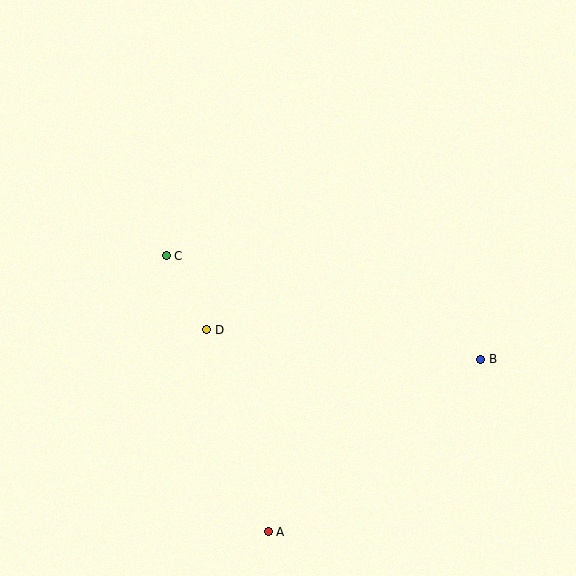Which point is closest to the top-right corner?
Point B is closest to the top-right corner.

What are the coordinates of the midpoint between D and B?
The midpoint between D and B is at (344, 345).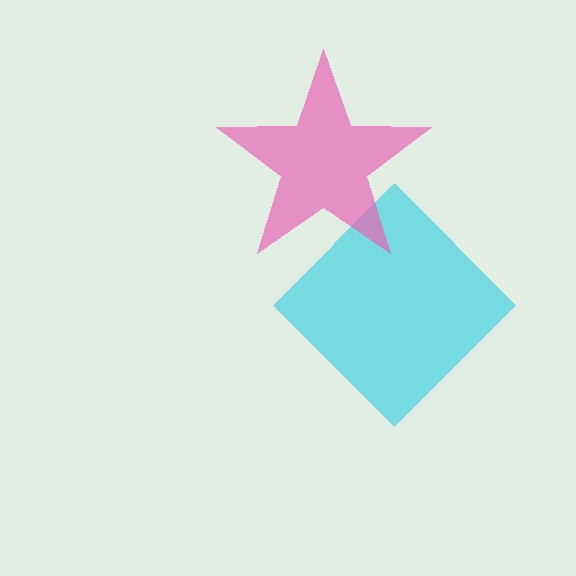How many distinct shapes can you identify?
There are 2 distinct shapes: a cyan diamond, a pink star.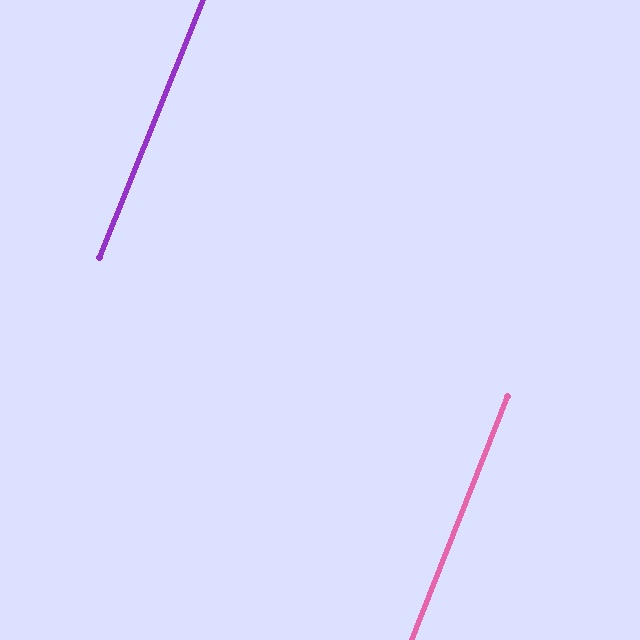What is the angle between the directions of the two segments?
Approximately 0 degrees.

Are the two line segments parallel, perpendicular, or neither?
Parallel — their directions differ by only 0.3°.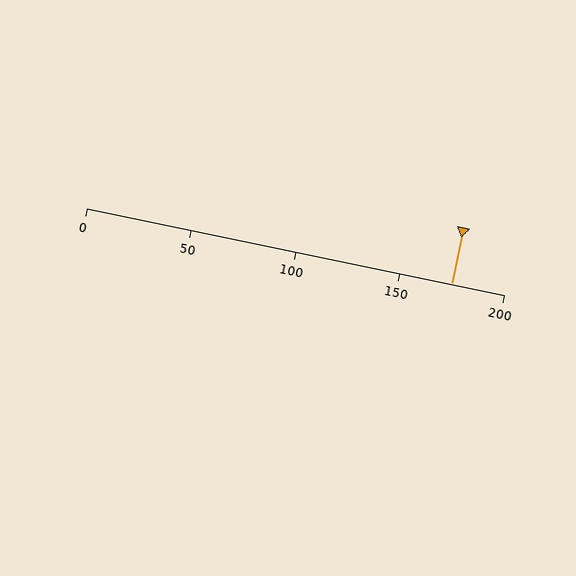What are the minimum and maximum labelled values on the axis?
The axis runs from 0 to 200.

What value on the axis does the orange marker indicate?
The marker indicates approximately 175.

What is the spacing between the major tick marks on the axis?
The major ticks are spaced 50 apart.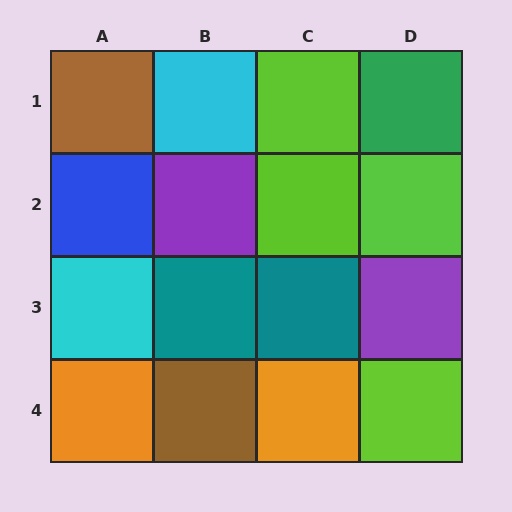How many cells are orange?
2 cells are orange.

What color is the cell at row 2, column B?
Purple.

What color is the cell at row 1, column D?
Green.